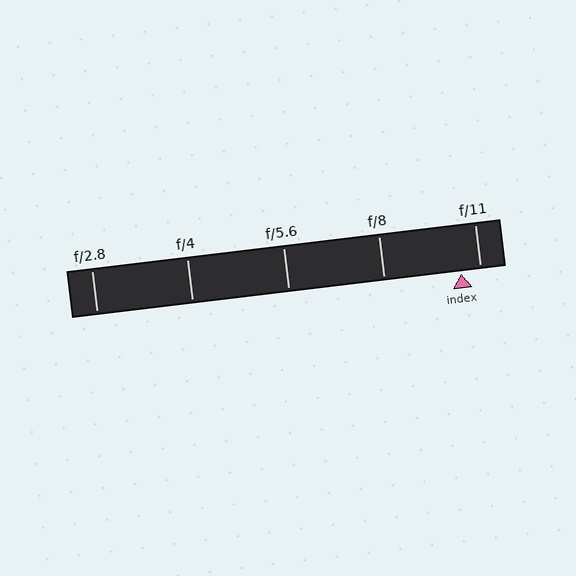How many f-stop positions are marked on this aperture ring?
There are 5 f-stop positions marked.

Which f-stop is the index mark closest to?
The index mark is closest to f/11.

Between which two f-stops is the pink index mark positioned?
The index mark is between f/8 and f/11.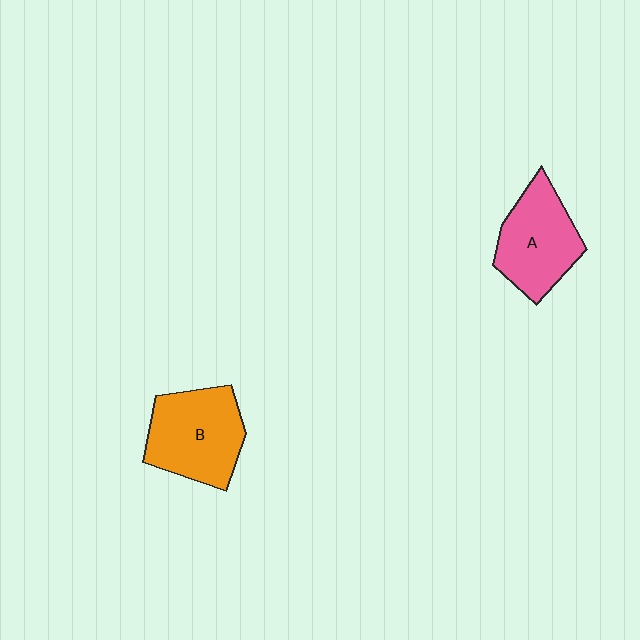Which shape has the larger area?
Shape B (orange).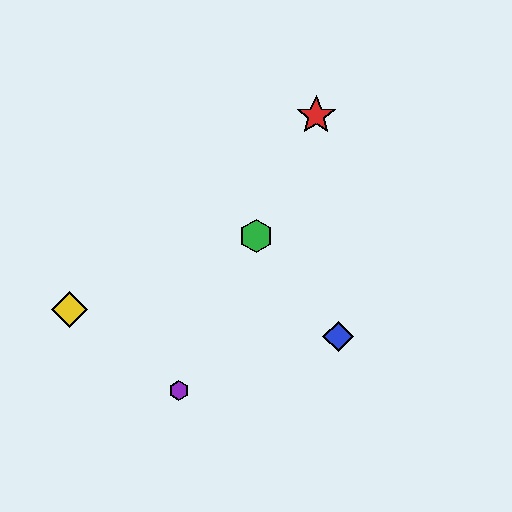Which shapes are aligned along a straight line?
The red star, the green hexagon, the purple hexagon are aligned along a straight line.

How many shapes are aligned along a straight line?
3 shapes (the red star, the green hexagon, the purple hexagon) are aligned along a straight line.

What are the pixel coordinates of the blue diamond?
The blue diamond is at (338, 336).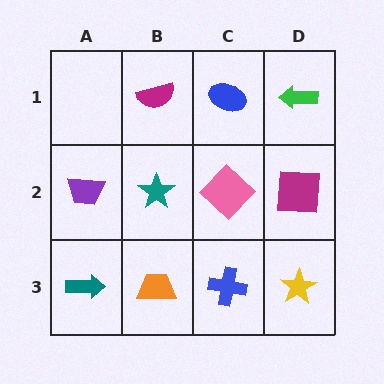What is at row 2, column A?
A purple trapezoid.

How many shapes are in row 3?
4 shapes.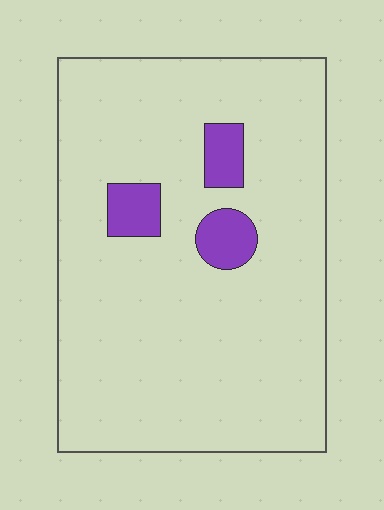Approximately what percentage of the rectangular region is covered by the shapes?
Approximately 10%.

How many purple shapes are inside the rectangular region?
3.